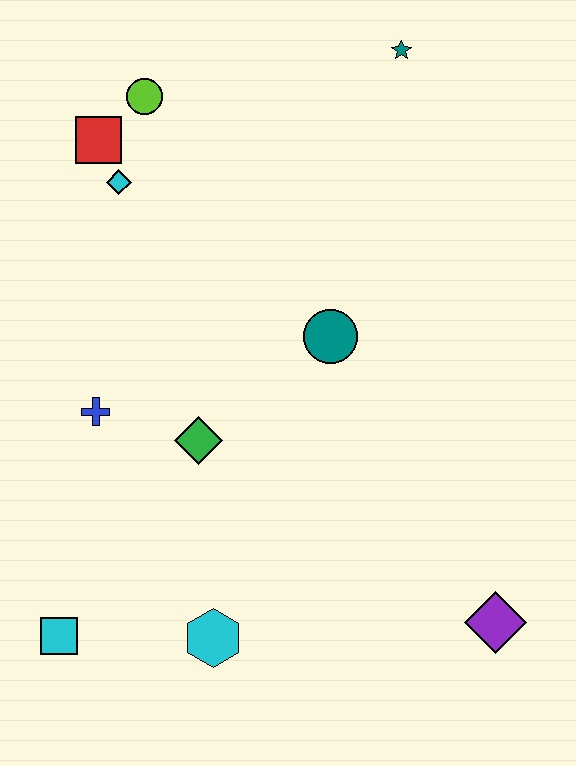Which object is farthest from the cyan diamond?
The purple diamond is farthest from the cyan diamond.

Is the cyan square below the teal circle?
Yes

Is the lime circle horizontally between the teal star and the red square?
Yes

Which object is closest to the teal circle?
The green diamond is closest to the teal circle.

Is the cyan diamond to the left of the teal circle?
Yes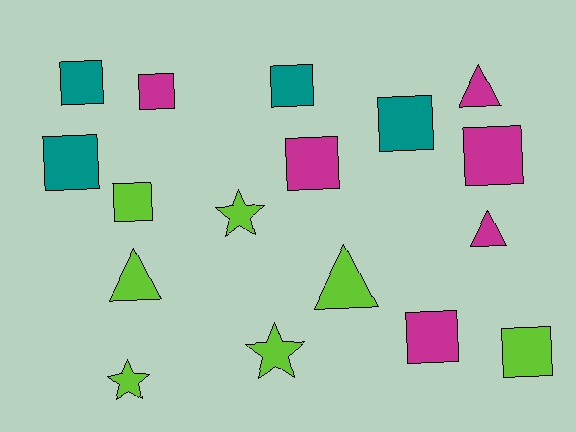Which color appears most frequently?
Lime, with 7 objects.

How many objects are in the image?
There are 17 objects.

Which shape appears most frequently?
Square, with 10 objects.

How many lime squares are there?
There are 2 lime squares.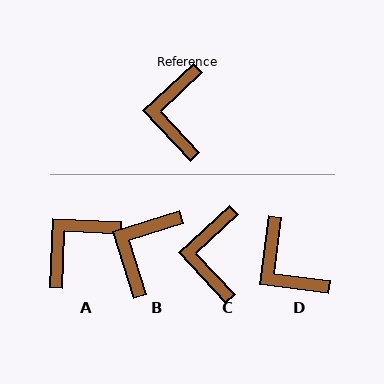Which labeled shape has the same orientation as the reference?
C.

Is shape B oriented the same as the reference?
No, it is off by about 26 degrees.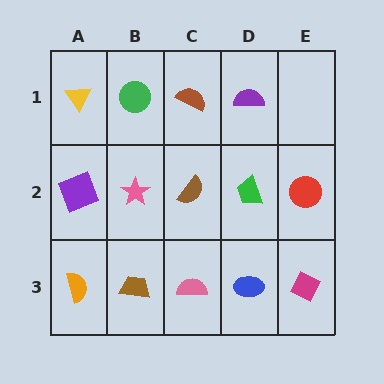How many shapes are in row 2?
5 shapes.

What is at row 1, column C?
A brown semicircle.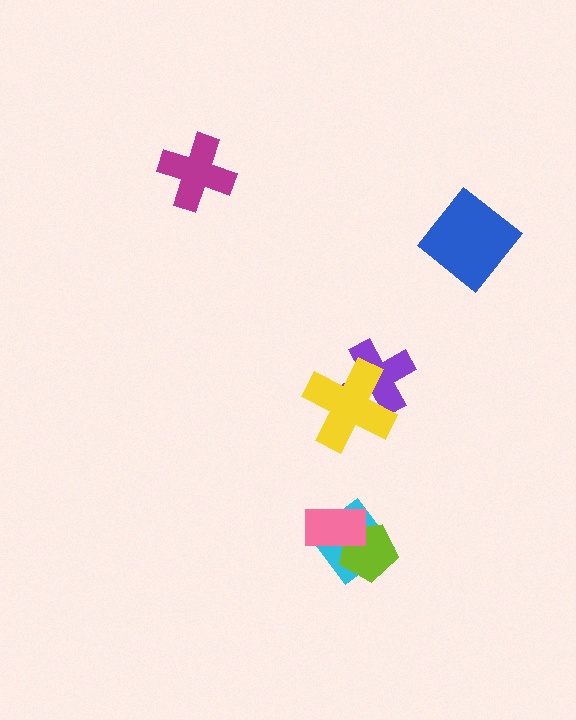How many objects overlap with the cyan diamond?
2 objects overlap with the cyan diamond.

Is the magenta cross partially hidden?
No, no other shape covers it.